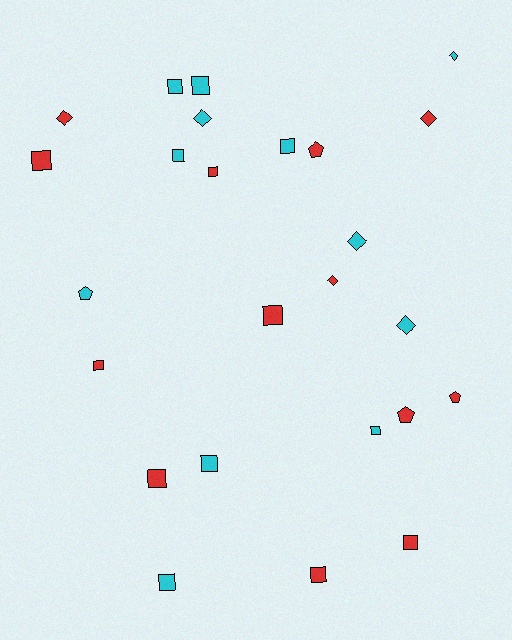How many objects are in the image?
There are 25 objects.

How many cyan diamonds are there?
There are 4 cyan diamonds.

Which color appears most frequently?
Red, with 13 objects.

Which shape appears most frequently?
Square, with 14 objects.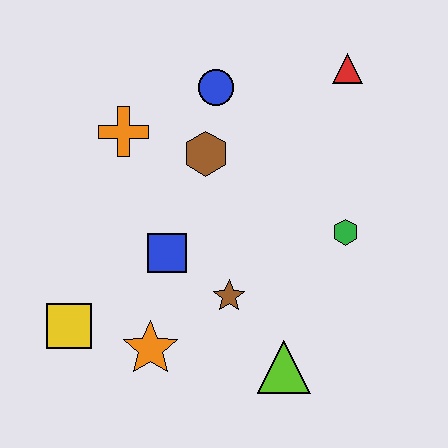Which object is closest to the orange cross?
The brown hexagon is closest to the orange cross.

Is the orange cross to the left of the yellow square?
No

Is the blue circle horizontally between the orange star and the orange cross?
No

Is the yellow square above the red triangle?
No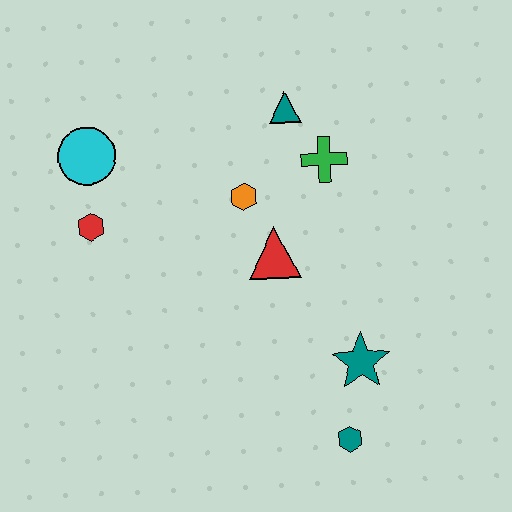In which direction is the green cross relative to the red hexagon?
The green cross is to the right of the red hexagon.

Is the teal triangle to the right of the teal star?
No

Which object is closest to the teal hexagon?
The teal star is closest to the teal hexagon.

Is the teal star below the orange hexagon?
Yes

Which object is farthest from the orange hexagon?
The teal hexagon is farthest from the orange hexagon.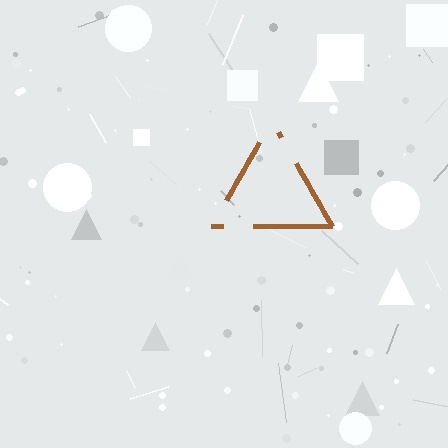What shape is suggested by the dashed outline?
The dashed outline suggests a triangle.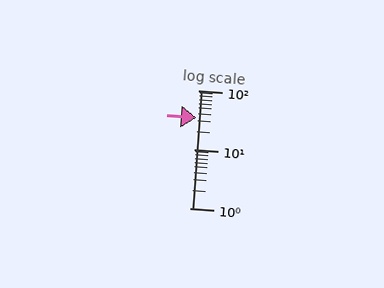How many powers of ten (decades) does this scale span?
The scale spans 2 decades, from 1 to 100.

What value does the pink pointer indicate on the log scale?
The pointer indicates approximately 34.